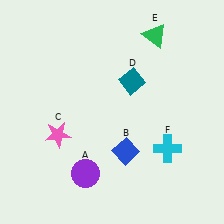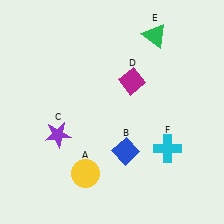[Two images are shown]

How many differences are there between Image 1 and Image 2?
There are 3 differences between the two images.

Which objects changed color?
A changed from purple to yellow. C changed from pink to purple. D changed from teal to magenta.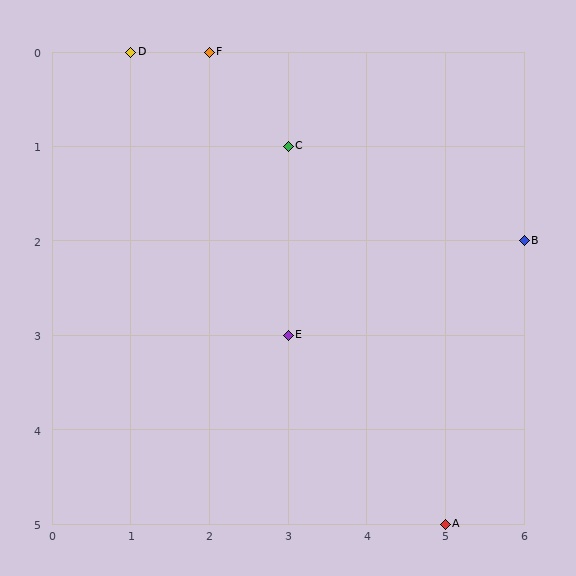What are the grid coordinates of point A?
Point A is at grid coordinates (5, 5).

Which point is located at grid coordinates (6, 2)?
Point B is at (6, 2).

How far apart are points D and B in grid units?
Points D and B are 5 columns and 2 rows apart (about 5.4 grid units diagonally).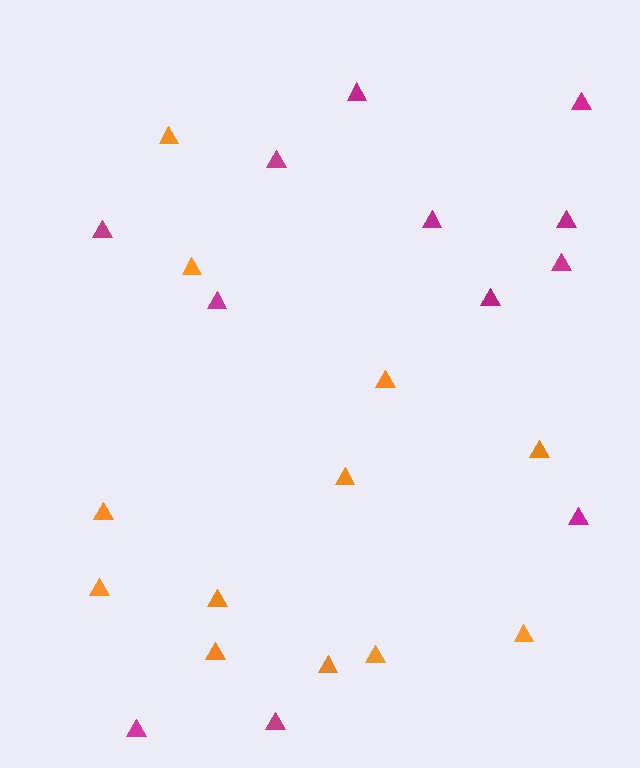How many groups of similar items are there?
There are 2 groups: one group of magenta triangles (12) and one group of orange triangles (12).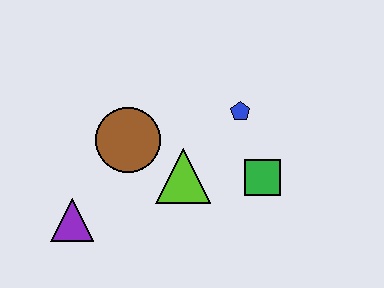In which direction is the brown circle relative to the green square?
The brown circle is to the left of the green square.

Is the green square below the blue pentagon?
Yes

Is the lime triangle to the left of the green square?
Yes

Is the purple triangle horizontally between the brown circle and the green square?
No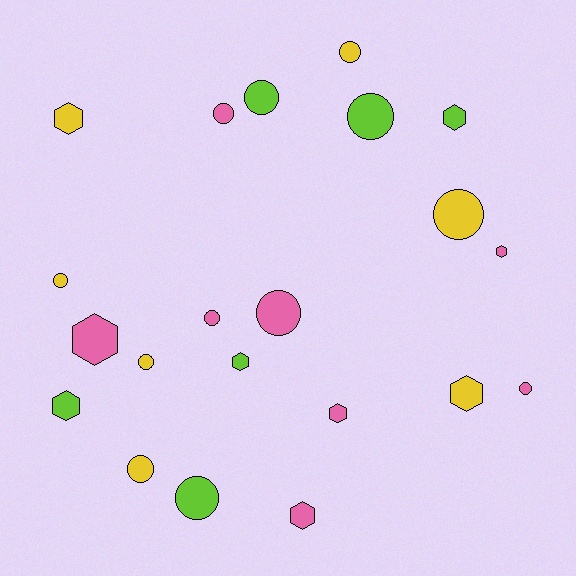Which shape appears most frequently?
Circle, with 12 objects.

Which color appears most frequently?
Pink, with 8 objects.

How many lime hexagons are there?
There are 3 lime hexagons.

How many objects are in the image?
There are 21 objects.